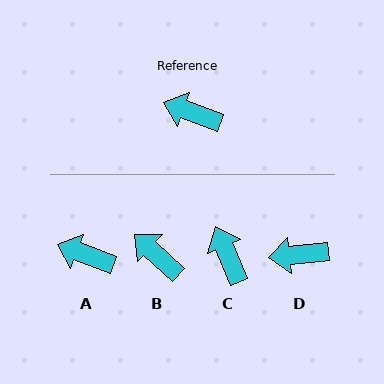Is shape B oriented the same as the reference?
No, it is off by about 23 degrees.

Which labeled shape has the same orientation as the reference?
A.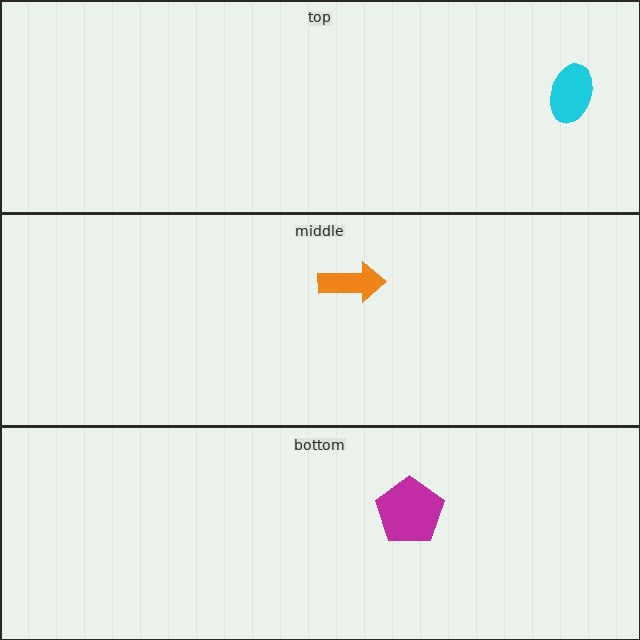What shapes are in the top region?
The cyan ellipse.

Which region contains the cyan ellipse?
The top region.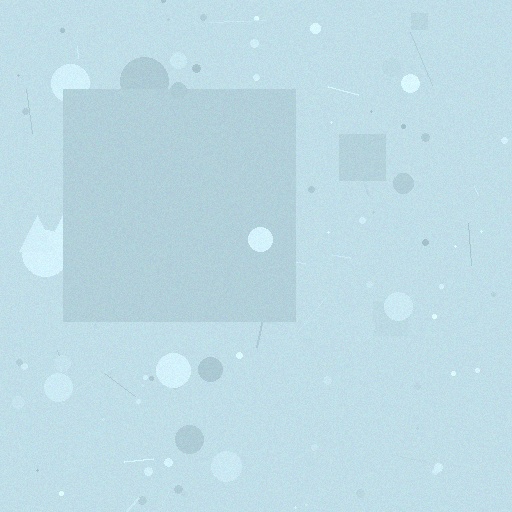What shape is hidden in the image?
A square is hidden in the image.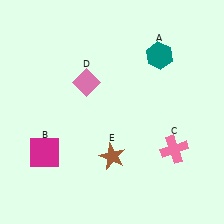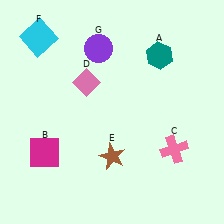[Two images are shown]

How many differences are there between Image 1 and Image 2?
There are 2 differences between the two images.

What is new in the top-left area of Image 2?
A cyan square (F) was added in the top-left area of Image 2.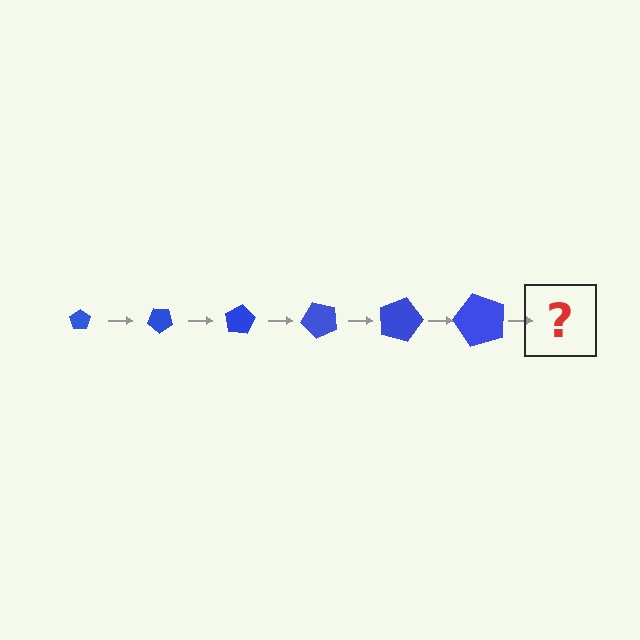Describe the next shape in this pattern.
It should be a pentagon, larger than the previous one and rotated 240 degrees from the start.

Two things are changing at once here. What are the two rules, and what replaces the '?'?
The two rules are that the pentagon grows larger each step and it rotates 40 degrees each step. The '?' should be a pentagon, larger than the previous one and rotated 240 degrees from the start.